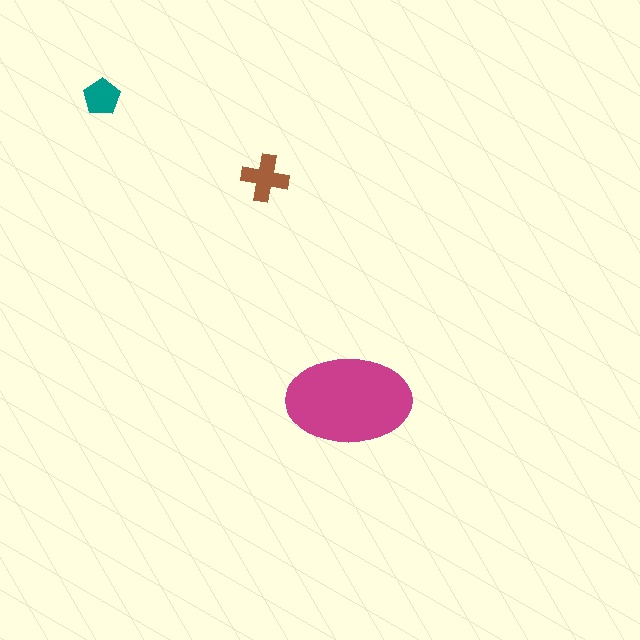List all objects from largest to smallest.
The magenta ellipse, the brown cross, the teal pentagon.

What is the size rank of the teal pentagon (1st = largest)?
3rd.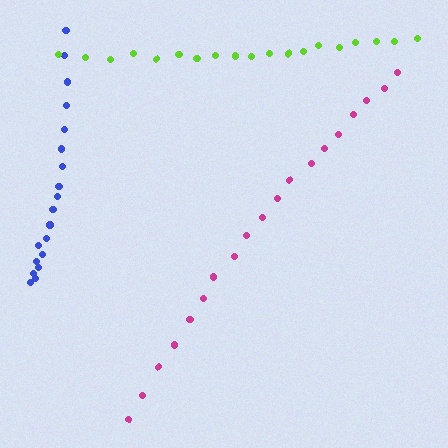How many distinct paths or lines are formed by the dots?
There are 3 distinct paths.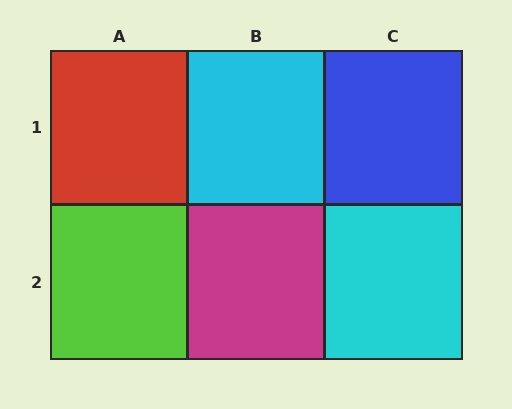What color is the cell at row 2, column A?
Lime.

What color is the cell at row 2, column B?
Magenta.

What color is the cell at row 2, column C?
Cyan.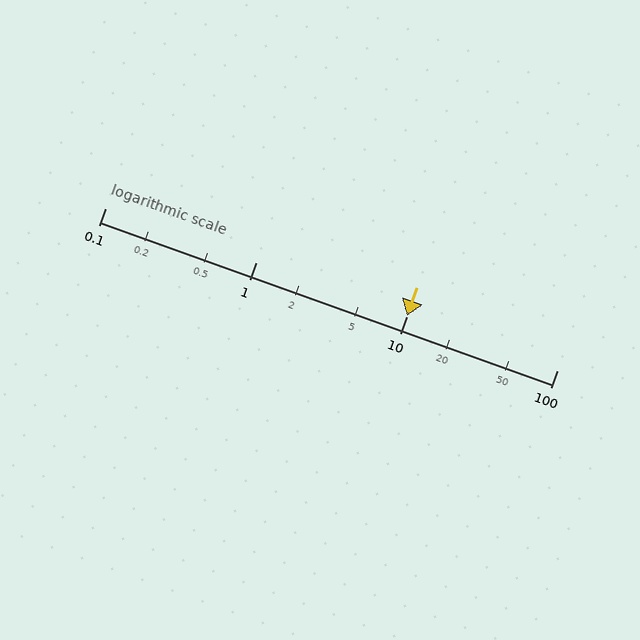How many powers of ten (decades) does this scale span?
The scale spans 3 decades, from 0.1 to 100.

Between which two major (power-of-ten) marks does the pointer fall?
The pointer is between 10 and 100.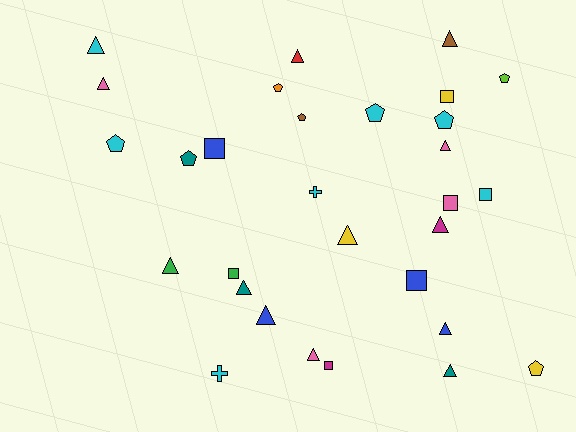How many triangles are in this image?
There are 13 triangles.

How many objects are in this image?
There are 30 objects.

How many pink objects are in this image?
There are 4 pink objects.